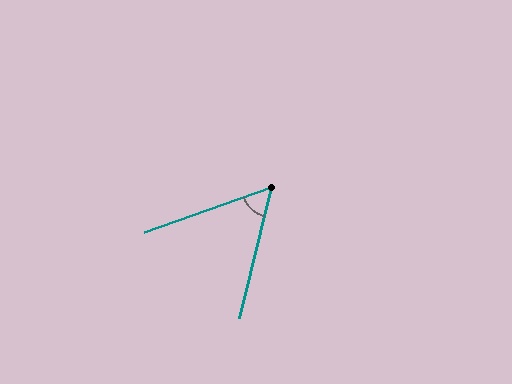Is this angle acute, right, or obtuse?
It is acute.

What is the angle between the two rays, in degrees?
Approximately 57 degrees.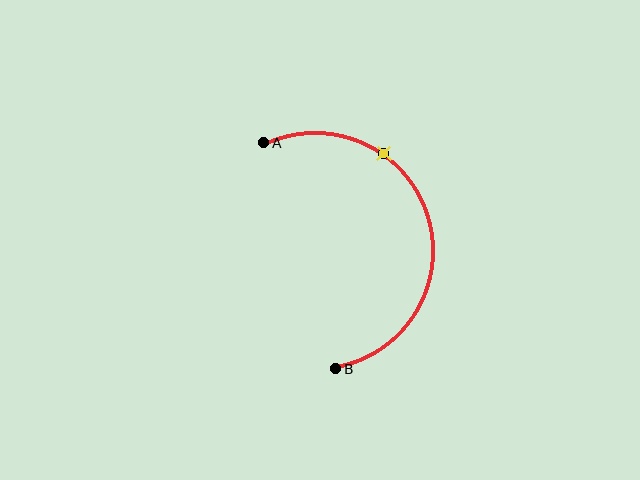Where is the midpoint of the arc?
The arc midpoint is the point on the curve farthest from the straight line joining A and B. It sits to the right of that line.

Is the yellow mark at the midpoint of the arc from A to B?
No. The yellow mark lies on the arc but is closer to endpoint A. The arc midpoint would be at the point on the curve equidistant along the arc from both A and B.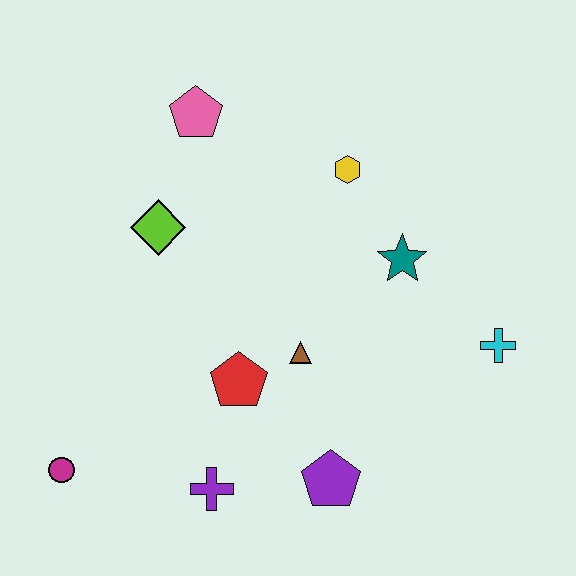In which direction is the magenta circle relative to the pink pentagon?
The magenta circle is below the pink pentagon.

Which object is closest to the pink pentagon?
The lime diamond is closest to the pink pentagon.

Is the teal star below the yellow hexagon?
Yes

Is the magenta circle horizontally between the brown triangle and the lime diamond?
No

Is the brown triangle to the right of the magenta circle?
Yes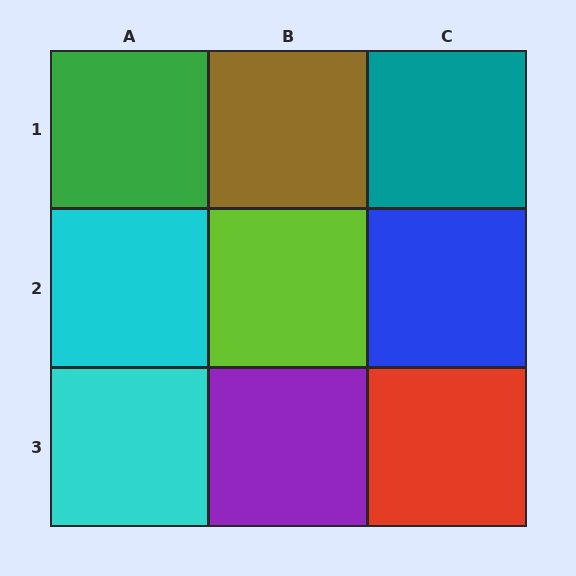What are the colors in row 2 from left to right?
Cyan, lime, blue.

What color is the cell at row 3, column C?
Red.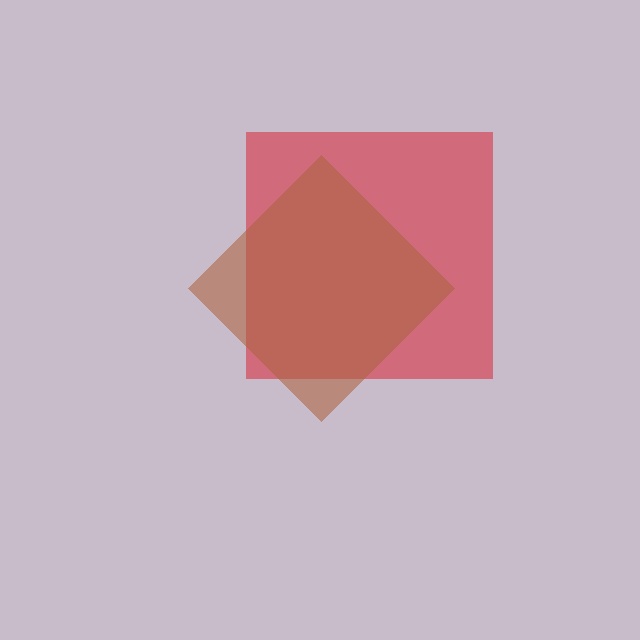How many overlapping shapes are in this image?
There are 2 overlapping shapes in the image.